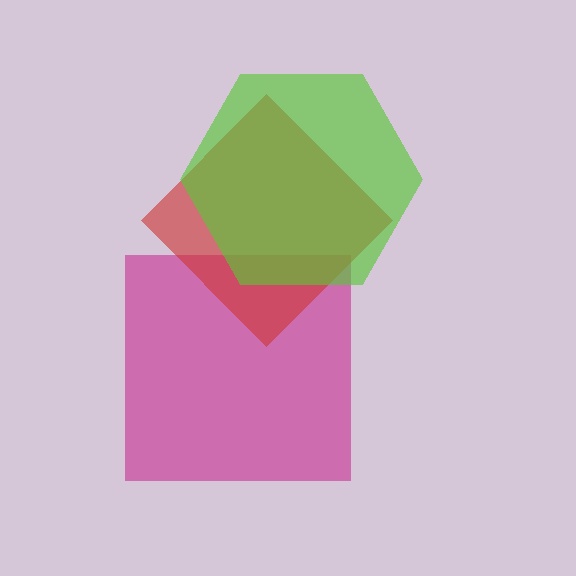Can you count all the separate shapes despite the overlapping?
Yes, there are 3 separate shapes.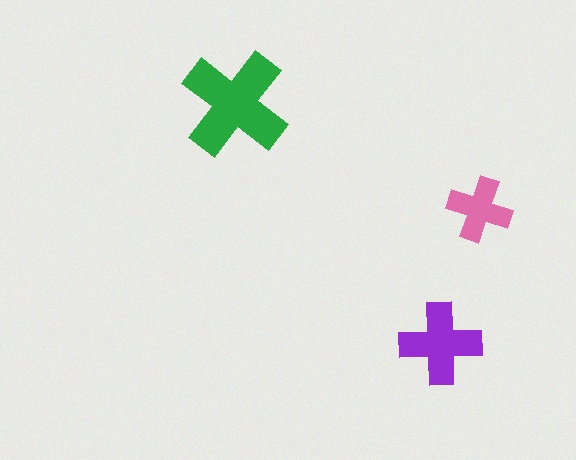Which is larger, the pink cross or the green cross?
The green one.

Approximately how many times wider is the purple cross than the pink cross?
About 1.5 times wider.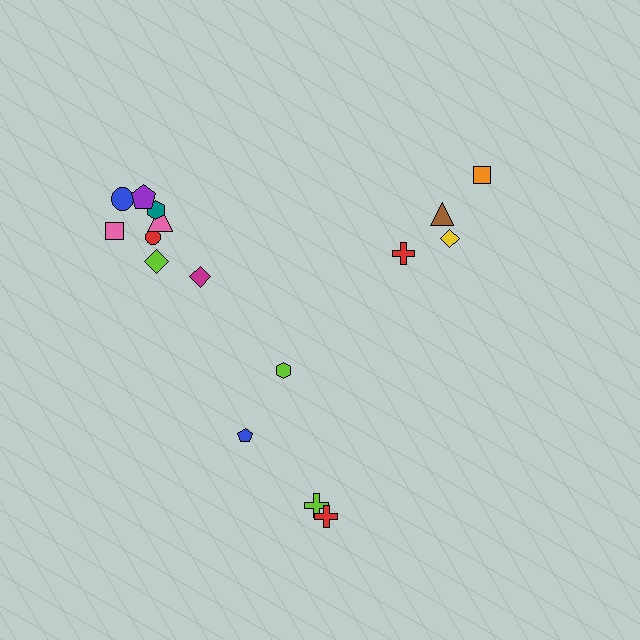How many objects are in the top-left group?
There are 8 objects.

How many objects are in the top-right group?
There are 4 objects.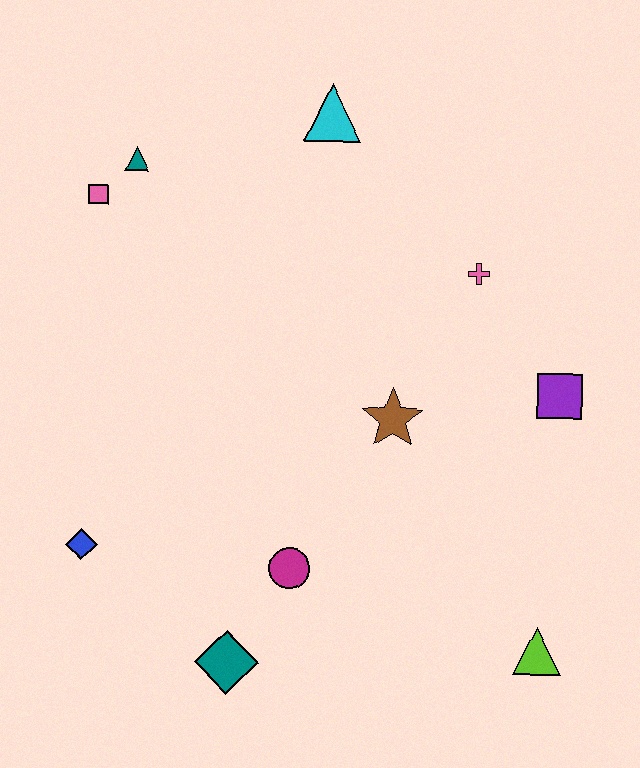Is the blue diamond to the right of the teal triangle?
No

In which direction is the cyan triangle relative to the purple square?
The cyan triangle is above the purple square.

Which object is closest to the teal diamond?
The magenta circle is closest to the teal diamond.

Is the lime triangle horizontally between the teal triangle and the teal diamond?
No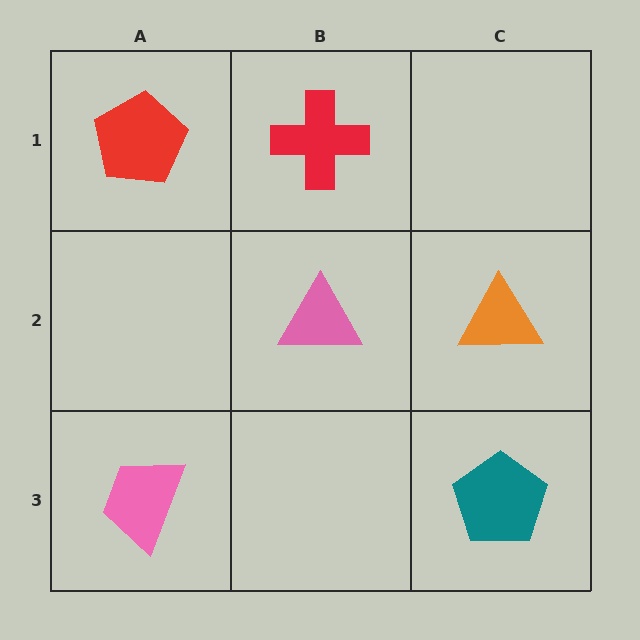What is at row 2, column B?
A pink triangle.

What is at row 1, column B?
A red cross.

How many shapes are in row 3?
2 shapes.